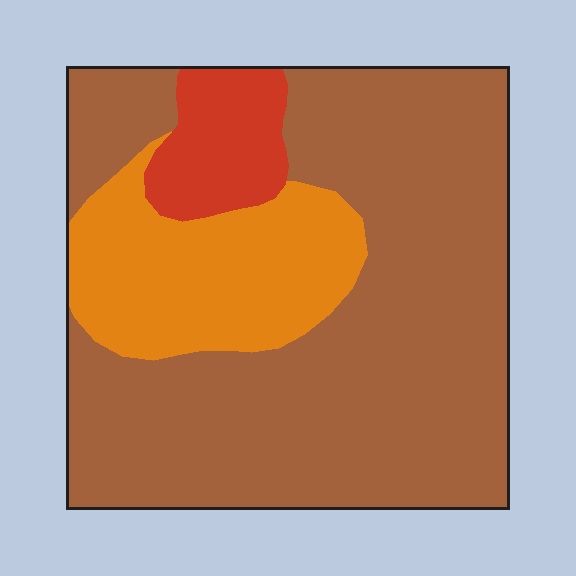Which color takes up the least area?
Red, at roughly 10%.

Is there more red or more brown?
Brown.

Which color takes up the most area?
Brown, at roughly 70%.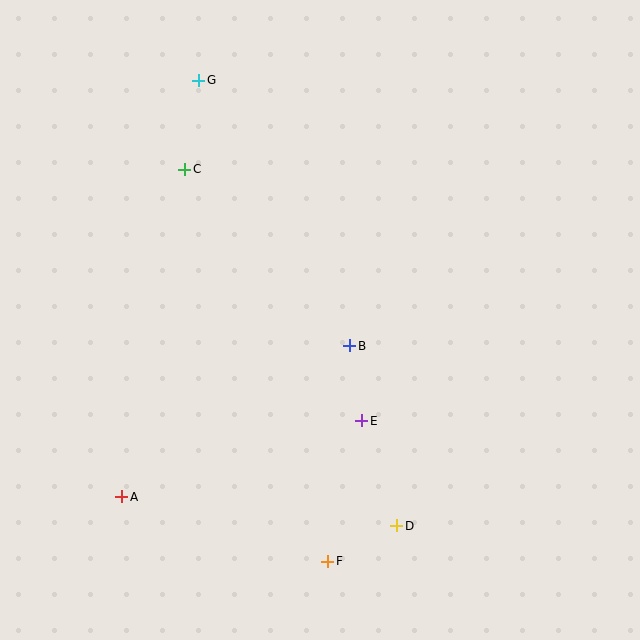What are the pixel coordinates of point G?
Point G is at (199, 80).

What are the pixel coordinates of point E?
Point E is at (361, 421).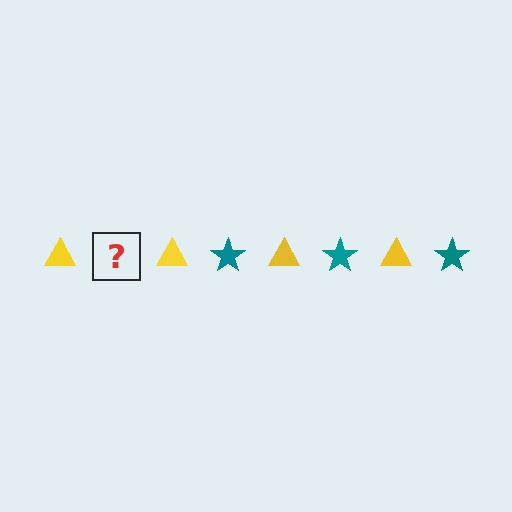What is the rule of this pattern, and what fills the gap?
The rule is that the pattern alternates between yellow triangle and teal star. The gap should be filled with a teal star.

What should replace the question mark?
The question mark should be replaced with a teal star.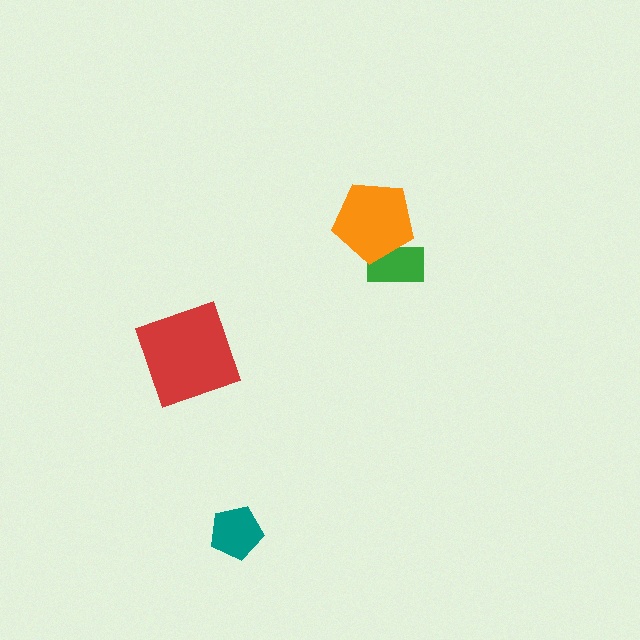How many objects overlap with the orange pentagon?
1 object overlaps with the orange pentagon.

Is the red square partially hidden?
No, no other shape covers it.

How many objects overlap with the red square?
0 objects overlap with the red square.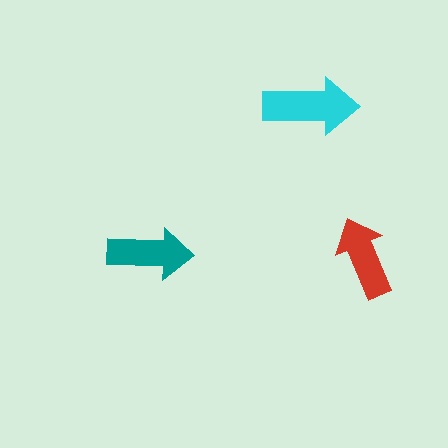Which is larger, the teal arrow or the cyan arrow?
The cyan one.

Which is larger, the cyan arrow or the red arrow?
The cyan one.